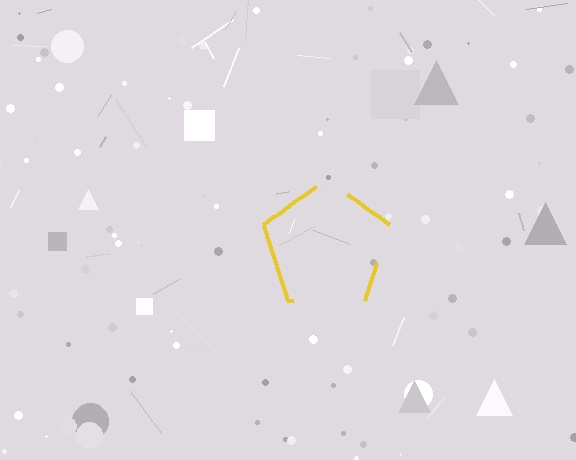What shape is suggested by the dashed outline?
The dashed outline suggests a pentagon.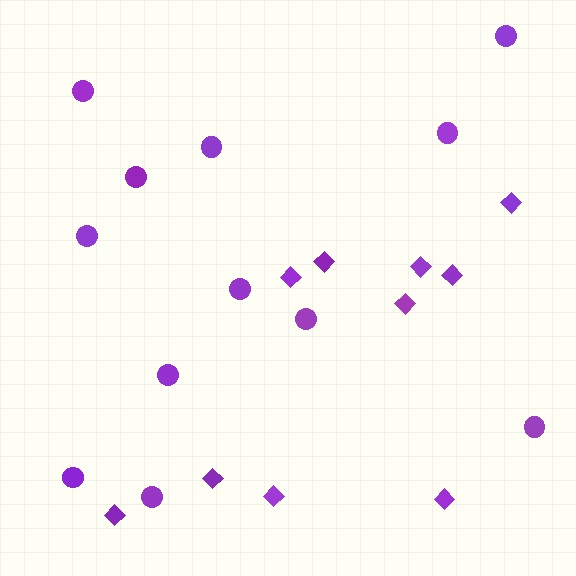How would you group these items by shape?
There are 2 groups: one group of diamonds (10) and one group of circles (12).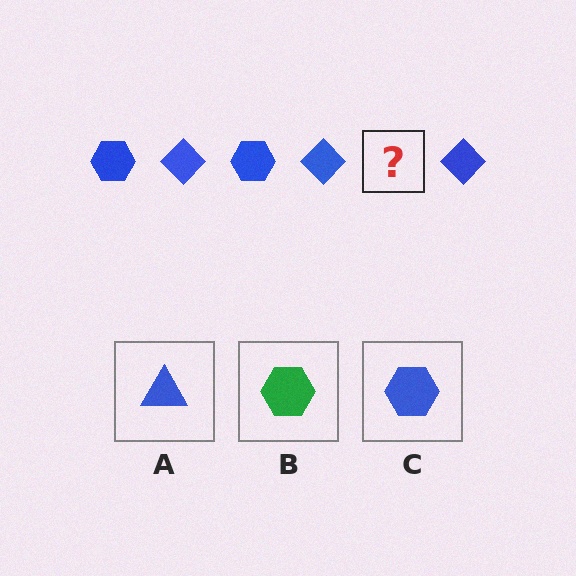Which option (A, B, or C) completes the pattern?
C.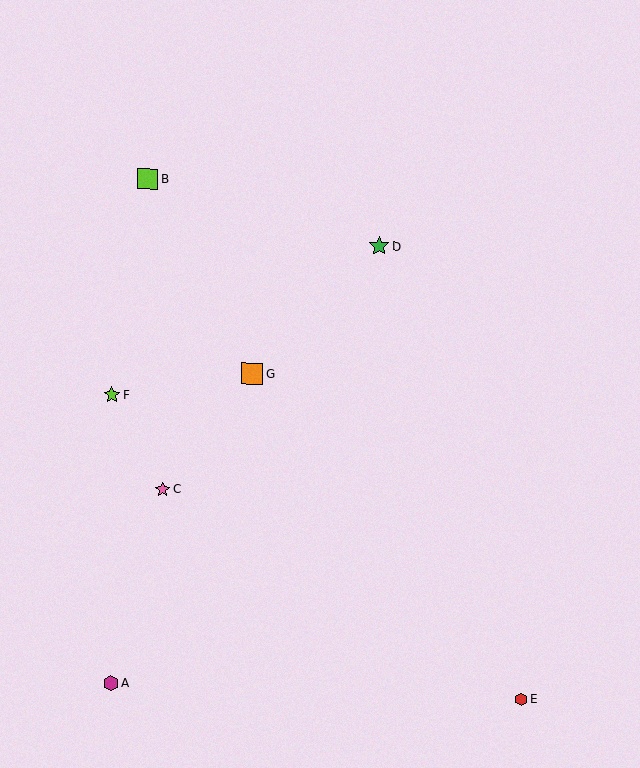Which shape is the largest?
The orange square (labeled G) is the largest.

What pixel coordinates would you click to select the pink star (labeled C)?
Click at (162, 489) to select the pink star C.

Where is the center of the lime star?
The center of the lime star is at (111, 395).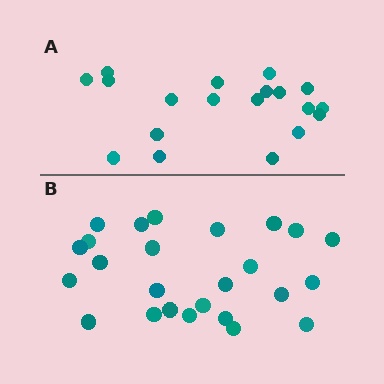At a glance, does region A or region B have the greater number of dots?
Region B (the bottom region) has more dots.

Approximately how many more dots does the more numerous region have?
Region B has about 6 more dots than region A.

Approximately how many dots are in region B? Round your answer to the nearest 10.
About 20 dots. (The exact count is 25, which rounds to 20.)